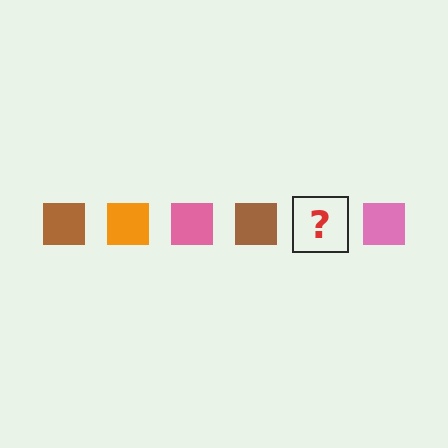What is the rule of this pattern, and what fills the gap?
The rule is that the pattern cycles through brown, orange, pink squares. The gap should be filled with an orange square.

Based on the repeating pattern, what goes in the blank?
The blank should be an orange square.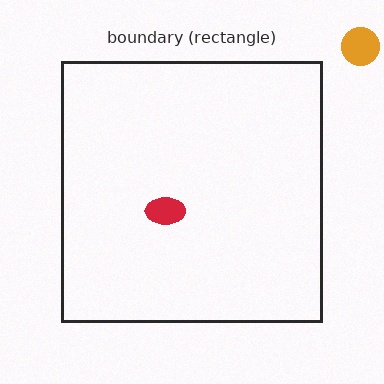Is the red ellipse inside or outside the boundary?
Inside.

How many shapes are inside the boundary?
1 inside, 1 outside.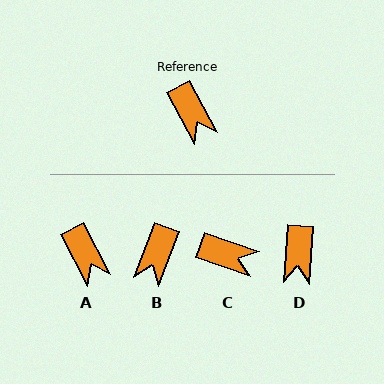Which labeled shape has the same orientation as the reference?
A.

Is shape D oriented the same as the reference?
No, it is off by about 32 degrees.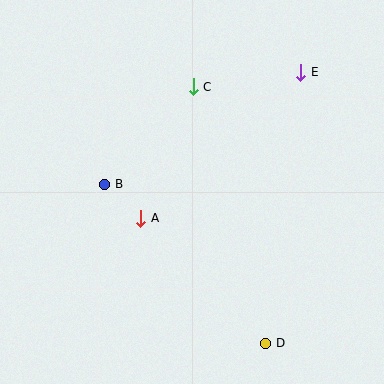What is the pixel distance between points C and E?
The distance between C and E is 108 pixels.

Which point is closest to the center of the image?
Point A at (141, 218) is closest to the center.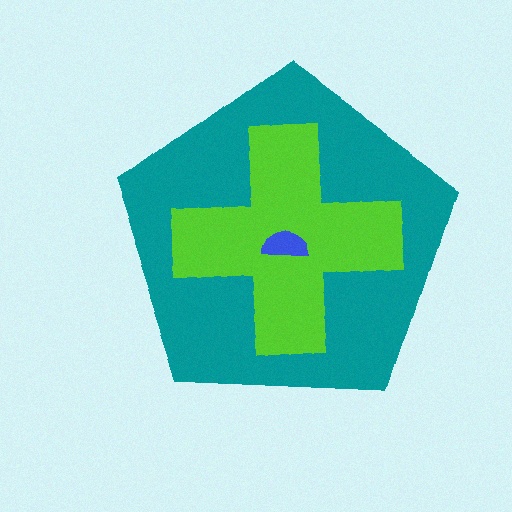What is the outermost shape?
The teal pentagon.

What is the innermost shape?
The blue semicircle.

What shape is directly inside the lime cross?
The blue semicircle.